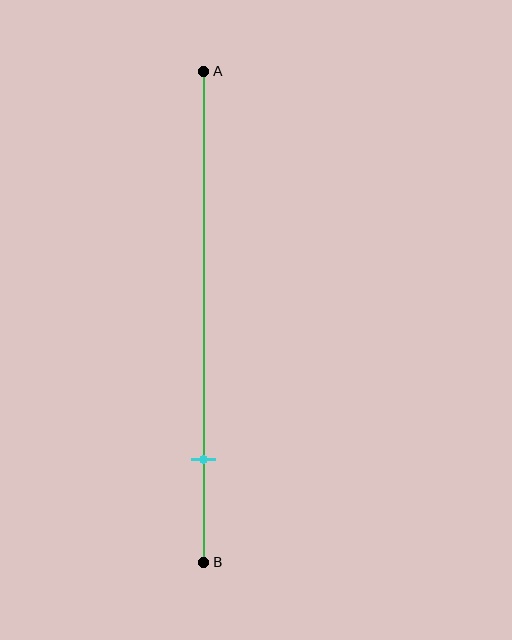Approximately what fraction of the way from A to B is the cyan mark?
The cyan mark is approximately 80% of the way from A to B.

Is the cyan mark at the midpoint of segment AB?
No, the mark is at about 80% from A, not at the 50% midpoint.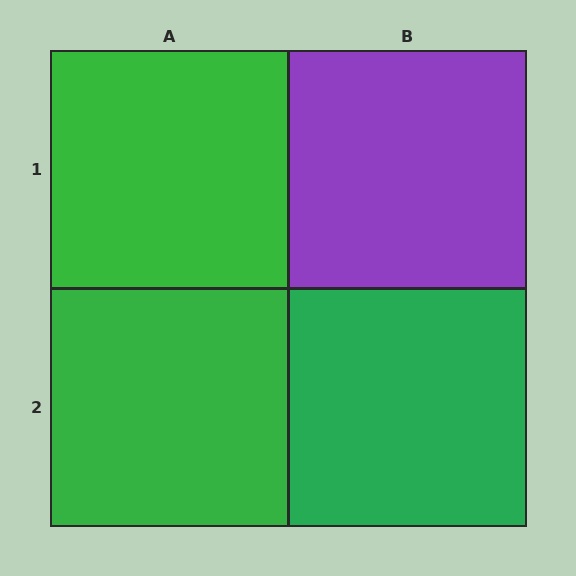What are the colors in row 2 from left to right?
Green, green.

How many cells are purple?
1 cell is purple.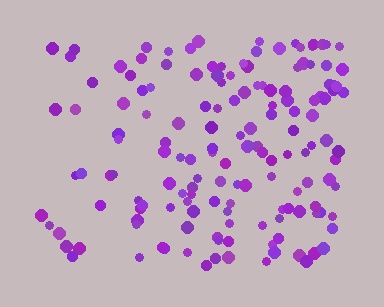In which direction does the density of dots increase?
From left to right, with the right side densest.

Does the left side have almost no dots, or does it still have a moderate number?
Still a moderate number, just noticeably fewer than the right.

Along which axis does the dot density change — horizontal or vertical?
Horizontal.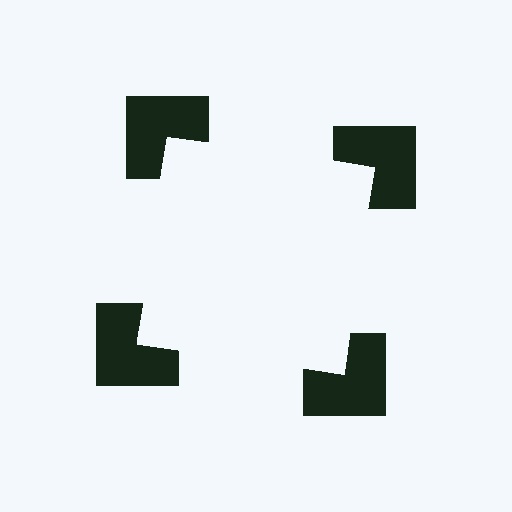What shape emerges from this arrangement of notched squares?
An illusory square — its edges are inferred from the aligned wedge cuts in the notched squares, not physically drawn.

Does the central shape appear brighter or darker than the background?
It typically appears slightly brighter than the background, even though no actual brightness change is drawn.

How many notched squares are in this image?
There are 4 — one at each vertex of the illusory square.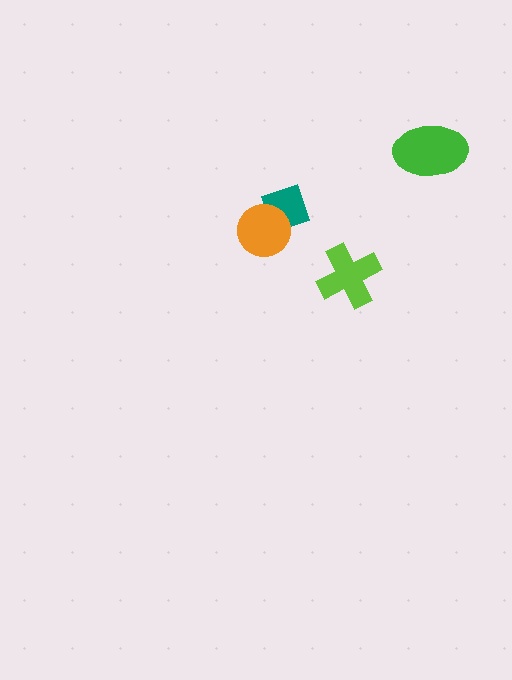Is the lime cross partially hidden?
No, no other shape covers it.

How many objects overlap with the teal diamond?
1 object overlaps with the teal diamond.